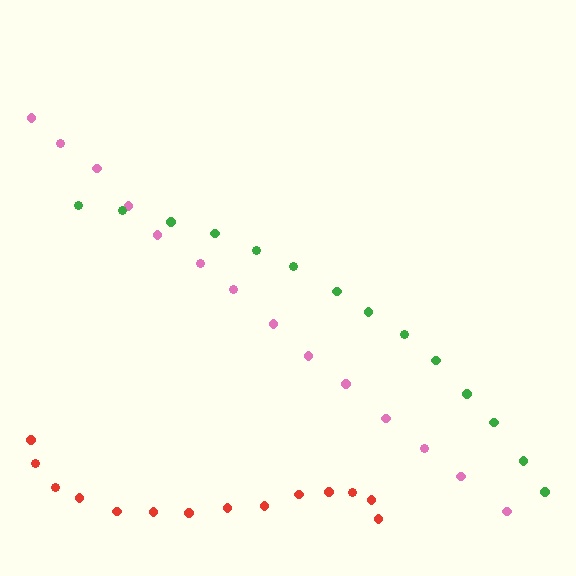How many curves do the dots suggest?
There are 3 distinct paths.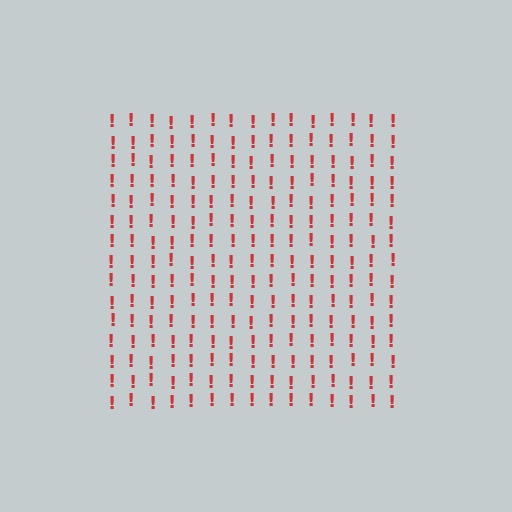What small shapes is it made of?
It is made of small exclamation marks.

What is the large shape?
The large shape is a square.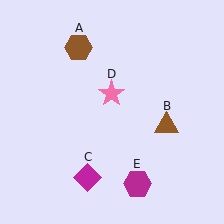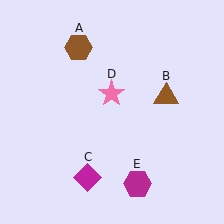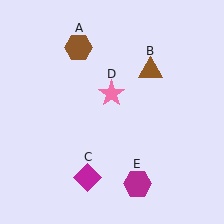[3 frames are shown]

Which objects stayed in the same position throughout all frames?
Brown hexagon (object A) and magenta diamond (object C) and pink star (object D) and magenta hexagon (object E) remained stationary.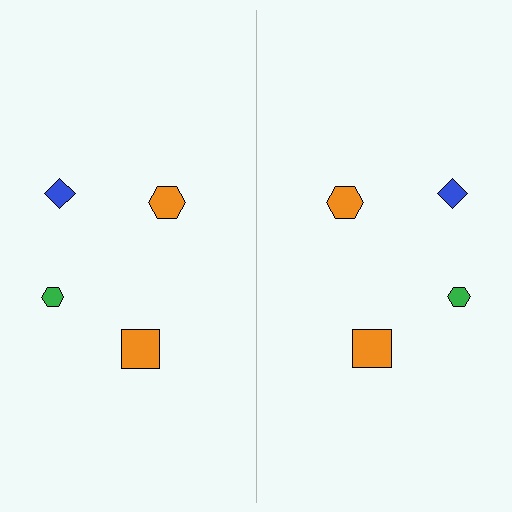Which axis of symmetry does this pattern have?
The pattern has a vertical axis of symmetry running through the center of the image.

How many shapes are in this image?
There are 8 shapes in this image.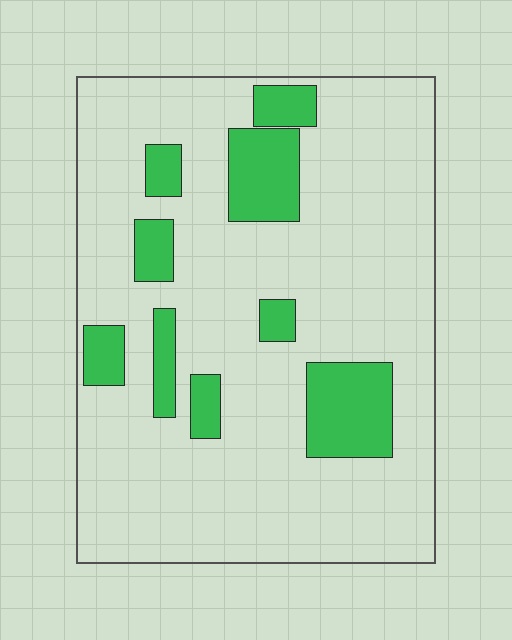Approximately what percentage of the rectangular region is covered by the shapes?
Approximately 20%.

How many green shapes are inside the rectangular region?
9.